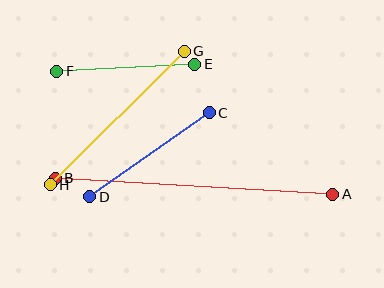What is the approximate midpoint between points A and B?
The midpoint is at approximately (194, 186) pixels.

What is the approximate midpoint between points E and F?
The midpoint is at approximately (126, 68) pixels.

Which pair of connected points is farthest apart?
Points A and B are farthest apart.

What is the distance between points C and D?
The distance is approximately 146 pixels.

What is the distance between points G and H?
The distance is approximately 189 pixels.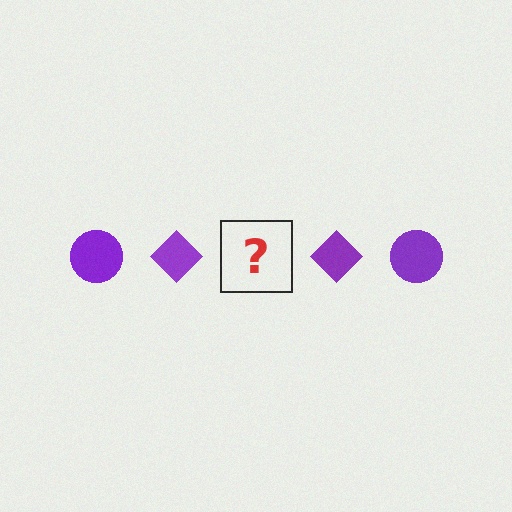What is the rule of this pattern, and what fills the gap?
The rule is that the pattern cycles through circle, diamond shapes in purple. The gap should be filled with a purple circle.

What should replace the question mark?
The question mark should be replaced with a purple circle.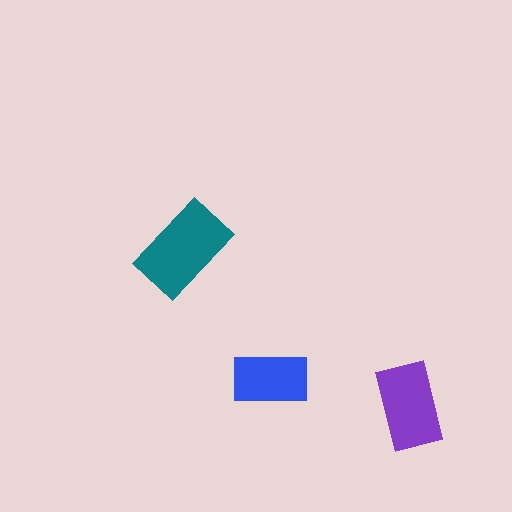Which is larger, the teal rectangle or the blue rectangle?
The teal one.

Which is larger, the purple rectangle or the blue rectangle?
The purple one.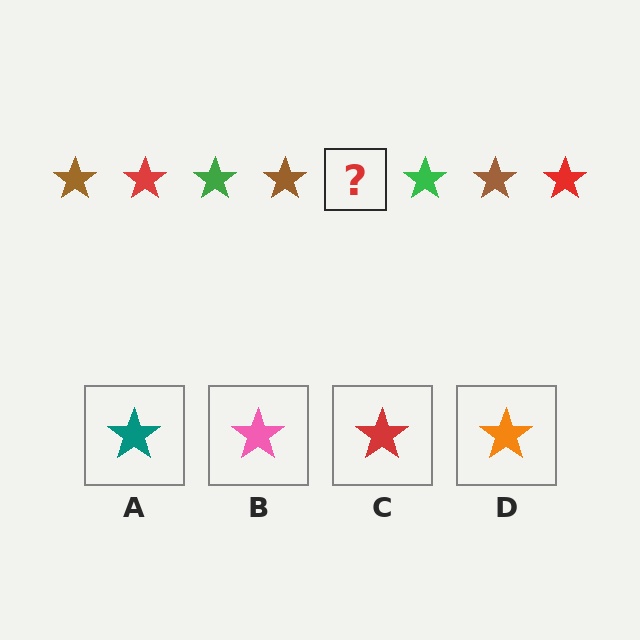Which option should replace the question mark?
Option C.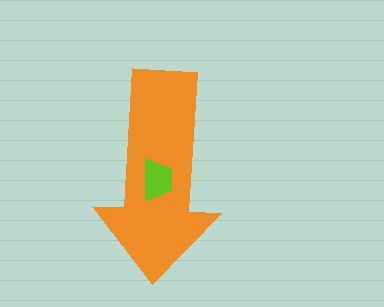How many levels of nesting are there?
2.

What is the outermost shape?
The orange arrow.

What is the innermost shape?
The lime trapezoid.